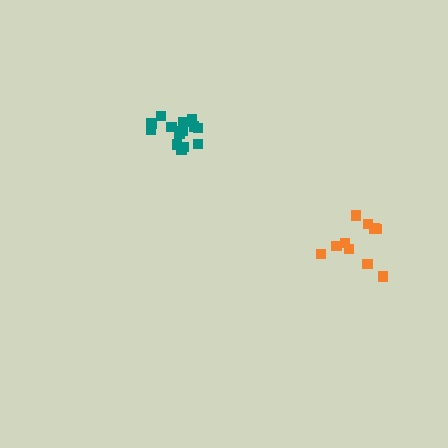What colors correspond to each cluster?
The clusters are colored: teal, orange.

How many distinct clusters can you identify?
There are 2 distinct clusters.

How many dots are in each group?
Group 1: 15 dots, Group 2: 10 dots (25 total).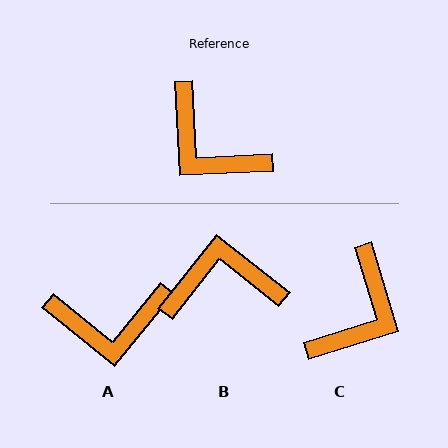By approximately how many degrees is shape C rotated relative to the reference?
Approximately 104 degrees counter-clockwise.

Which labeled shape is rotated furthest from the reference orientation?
B, about 131 degrees away.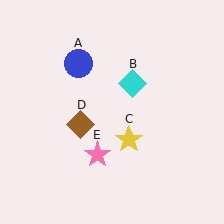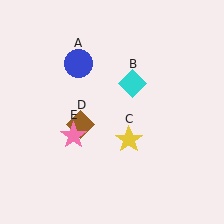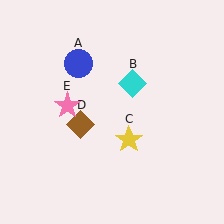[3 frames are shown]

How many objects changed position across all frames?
1 object changed position: pink star (object E).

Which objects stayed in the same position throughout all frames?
Blue circle (object A) and cyan diamond (object B) and yellow star (object C) and brown diamond (object D) remained stationary.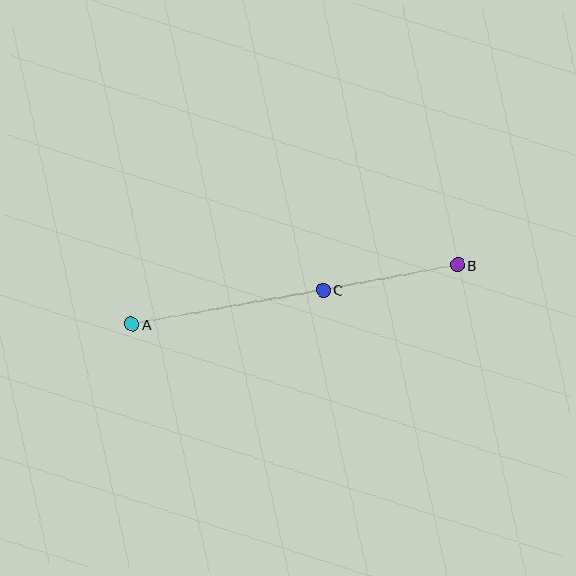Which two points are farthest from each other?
Points A and B are farthest from each other.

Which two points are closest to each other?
Points B and C are closest to each other.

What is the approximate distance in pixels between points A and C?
The distance between A and C is approximately 195 pixels.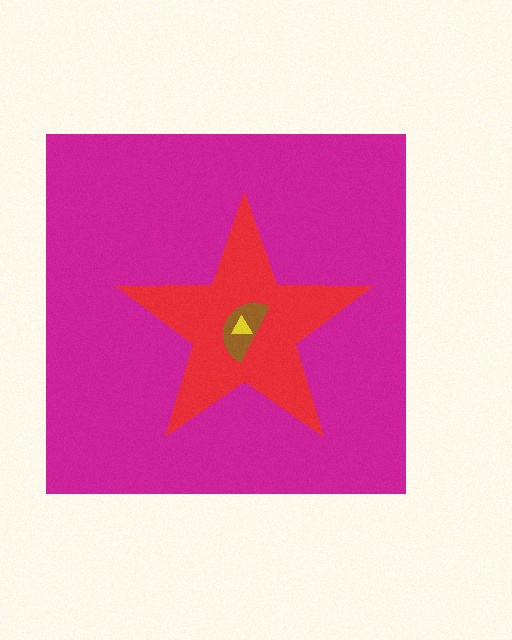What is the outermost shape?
The magenta square.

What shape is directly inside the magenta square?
The red star.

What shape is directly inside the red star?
The brown semicircle.